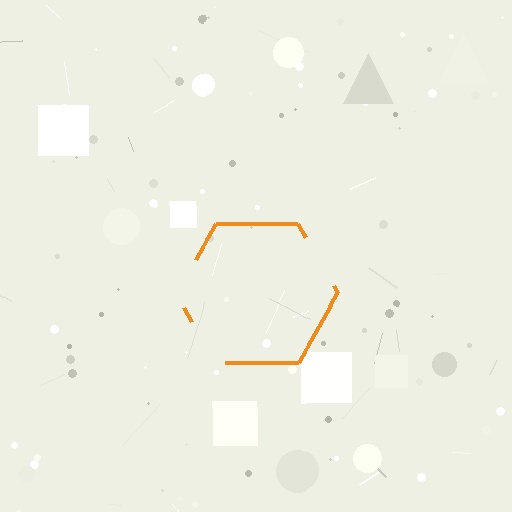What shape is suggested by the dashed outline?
The dashed outline suggests a hexagon.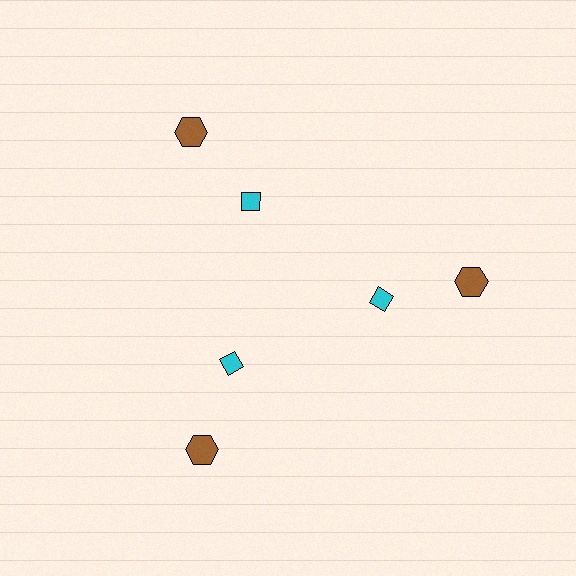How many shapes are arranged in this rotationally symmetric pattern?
There are 6 shapes, arranged in 3 groups of 2.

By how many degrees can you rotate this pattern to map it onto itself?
The pattern maps onto itself every 120 degrees of rotation.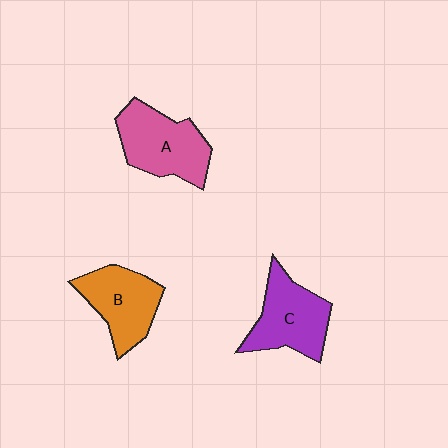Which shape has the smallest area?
Shape B (orange).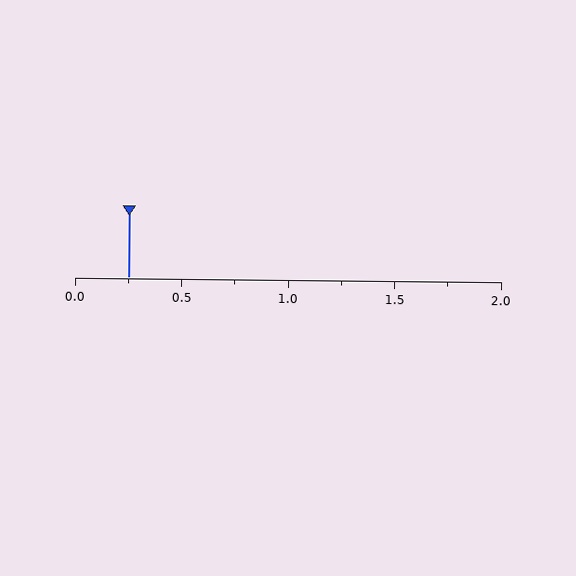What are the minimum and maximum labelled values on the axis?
The axis runs from 0.0 to 2.0.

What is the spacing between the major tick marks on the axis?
The major ticks are spaced 0.5 apart.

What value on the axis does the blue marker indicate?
The marker indicates approximately 0.25.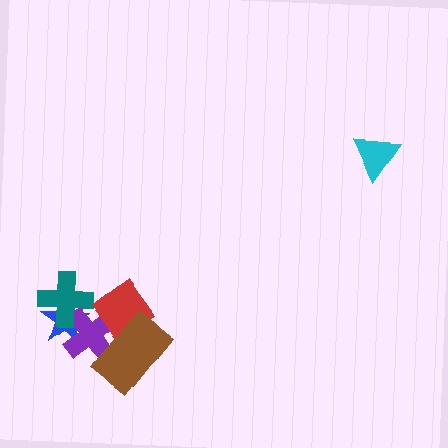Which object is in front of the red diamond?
The brown rectangle is in front of the red diamond.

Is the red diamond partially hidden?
Yes, it is partially covered by another shape.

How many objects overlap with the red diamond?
2 objects overlap with the red diamond.